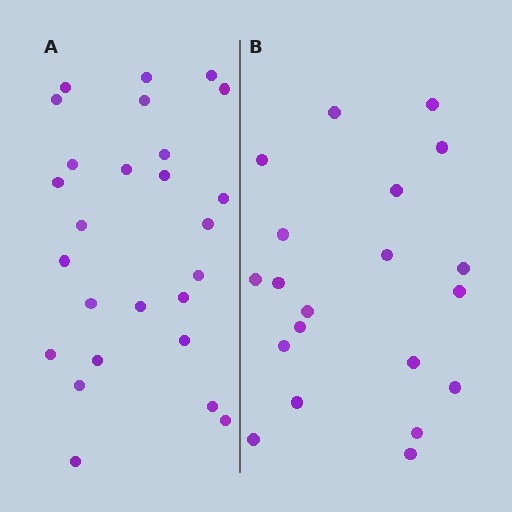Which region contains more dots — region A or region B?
Region A (the left region) has more dots.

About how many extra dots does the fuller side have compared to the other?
Region A has about 6 more dots than region B.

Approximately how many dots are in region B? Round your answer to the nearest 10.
About 20 dots.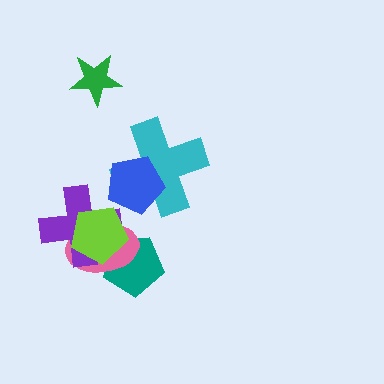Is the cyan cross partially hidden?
Yes, it is partially covered by another shape.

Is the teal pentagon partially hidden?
Yes, it is partially covered by another shape.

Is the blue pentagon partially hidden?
No, no other shape covers it.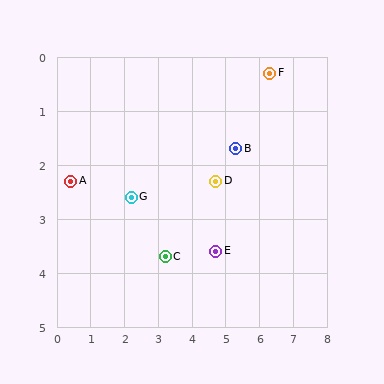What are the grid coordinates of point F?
Point F is at approximately (6.3, 0.3).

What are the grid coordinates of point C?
Point C is at approximately (3.2, 3.7).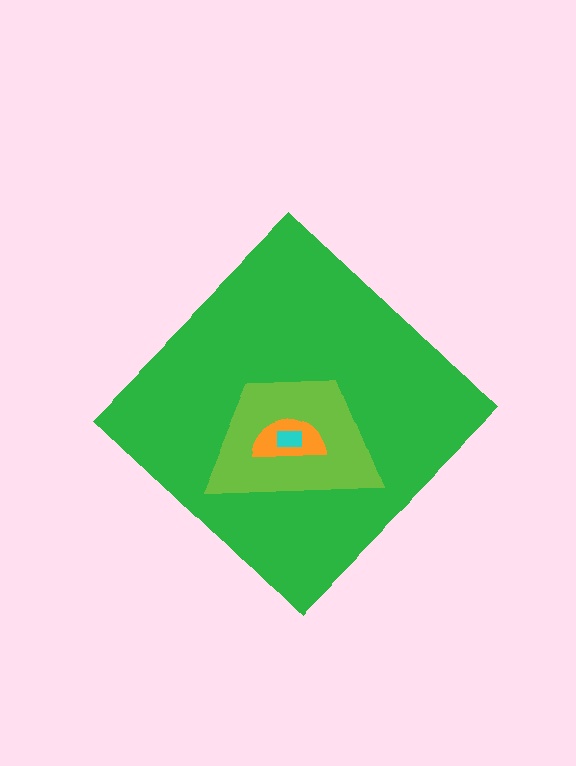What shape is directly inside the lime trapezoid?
The orange semicircle.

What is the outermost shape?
The green diamond.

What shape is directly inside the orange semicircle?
The cyan rectangle.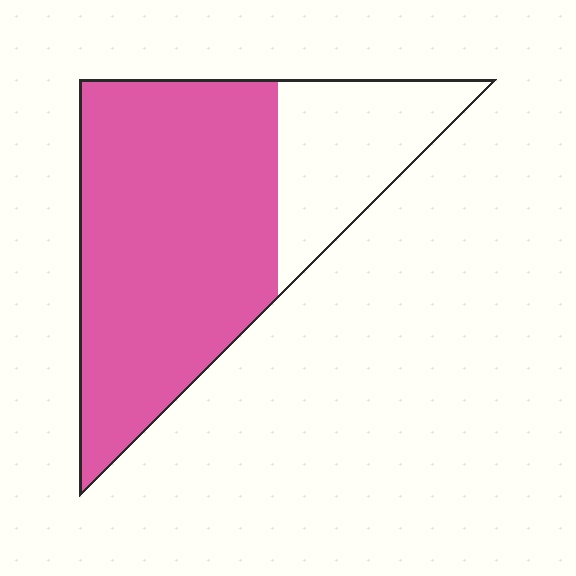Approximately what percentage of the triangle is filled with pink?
Approximately 70%.